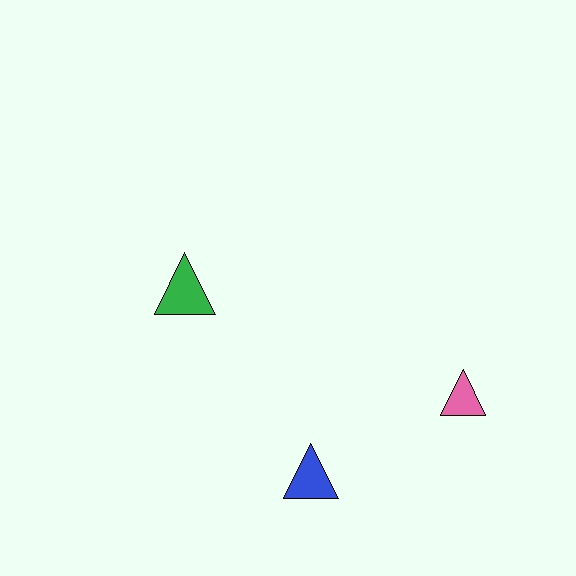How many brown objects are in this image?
There are no brown objects.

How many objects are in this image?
There are 3 objects.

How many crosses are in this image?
There are no crosses.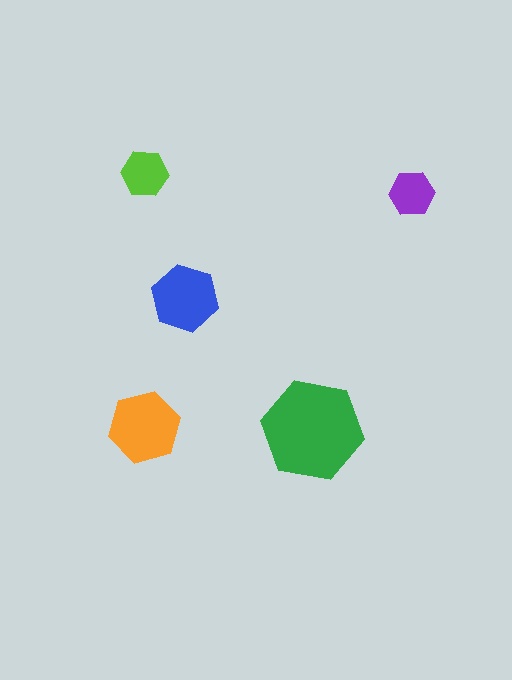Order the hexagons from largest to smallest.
the green one, the orange one, the blue one, the lime one, the purple one.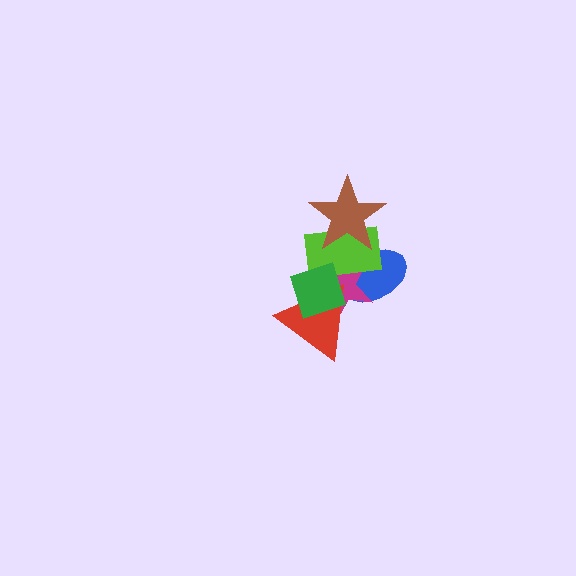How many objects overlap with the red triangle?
2 objects overlap with the red triangle.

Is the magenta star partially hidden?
Yes, it is partially covered by another shape.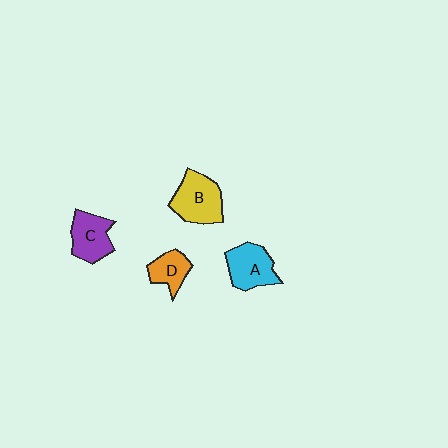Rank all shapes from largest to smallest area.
From largest to smallest: B (yellow), A (cyan), C (purple), D (orange).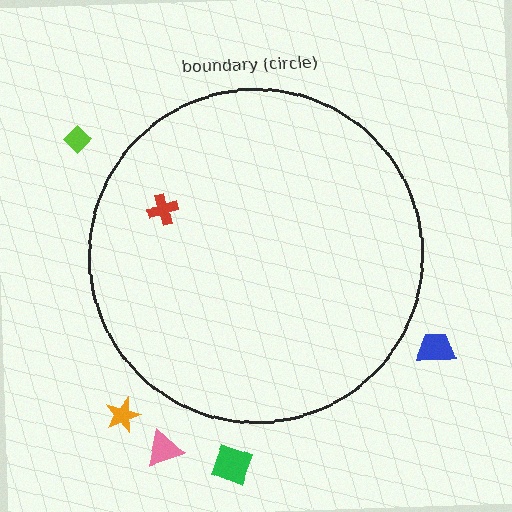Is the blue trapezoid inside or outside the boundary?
Outside.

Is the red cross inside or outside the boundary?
Inside.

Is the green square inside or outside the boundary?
Outside.